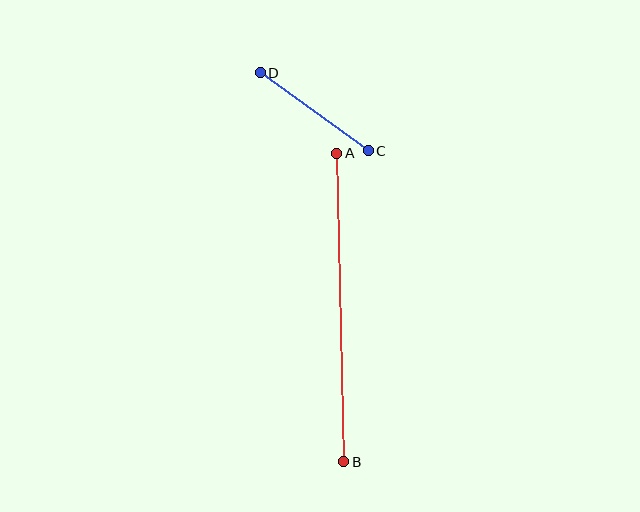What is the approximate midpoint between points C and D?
The midpoint is at approximately (314, 112) pixels.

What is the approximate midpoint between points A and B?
The midpoint is at approximately (340, 307) pixels.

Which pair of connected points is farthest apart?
Points A and B are farthest apart.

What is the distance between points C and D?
The distance is approximately 133 pixels.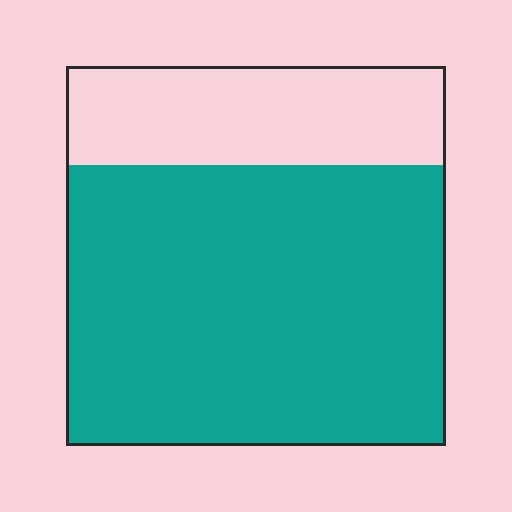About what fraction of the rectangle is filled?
About three quarters (3/4).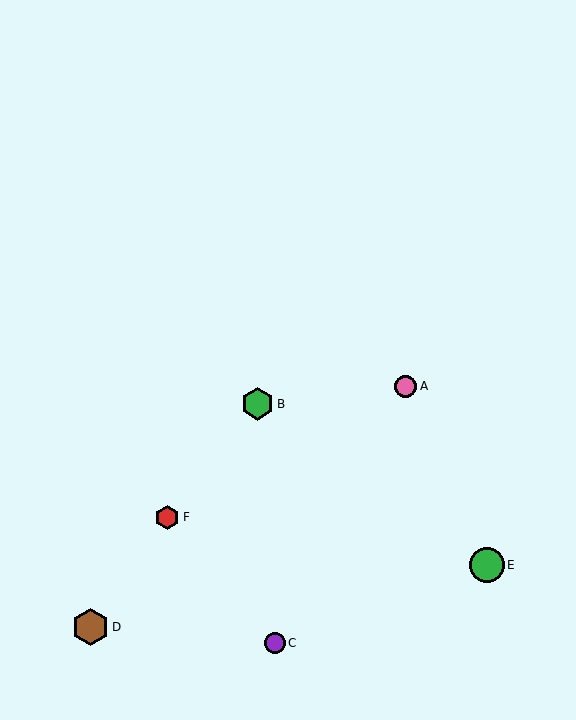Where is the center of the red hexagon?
The center of the red hexagon is at (167, 517).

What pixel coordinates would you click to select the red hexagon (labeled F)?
Click at (167, 517) to select the red hexagon F.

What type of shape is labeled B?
Shape B is a green hexagon.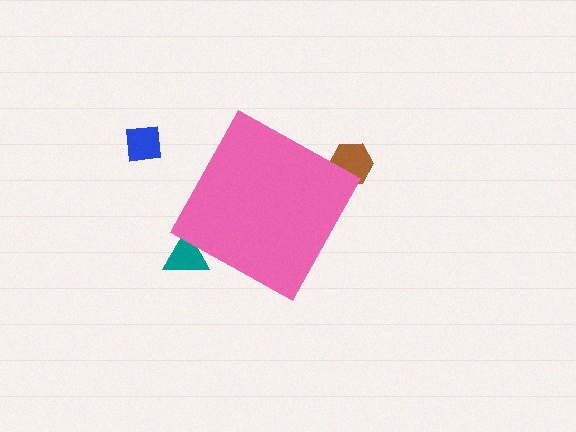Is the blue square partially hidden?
No, the blue square is fully visible.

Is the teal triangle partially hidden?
Yes, the teal triangle is partially hidden behind the pink diamond.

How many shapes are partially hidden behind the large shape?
2 shapes are partially hidden.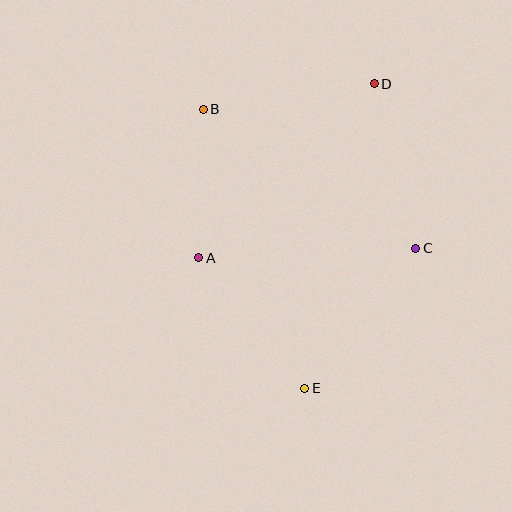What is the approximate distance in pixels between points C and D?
The distance between C and D is approximately 170 pixels.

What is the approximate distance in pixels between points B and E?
The distance between B and E is approximately 297 pixels.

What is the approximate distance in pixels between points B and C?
The distance between B and C is approximately 254 pixels.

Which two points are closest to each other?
Points A and B are closest to each other.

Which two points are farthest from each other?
Points D and E are farthest from each other.